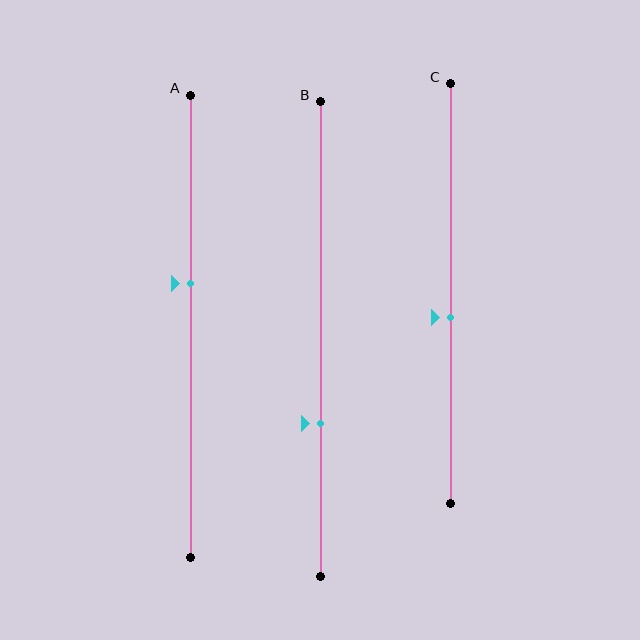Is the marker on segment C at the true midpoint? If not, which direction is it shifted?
No, the marker on segment C is shifted downward by about 6% of the segment length.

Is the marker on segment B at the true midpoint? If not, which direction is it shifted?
No, the marker on segment B is shifted downward by about 18% of the segment length.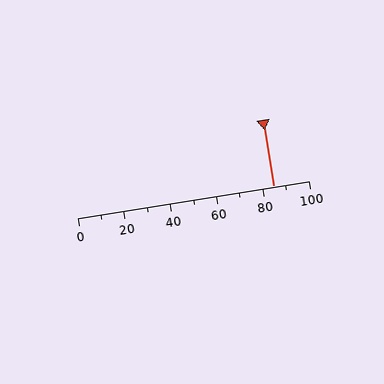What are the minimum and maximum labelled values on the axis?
The axis runs from 0 to 100.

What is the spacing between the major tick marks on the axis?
The major ticks are spaced 20 apart.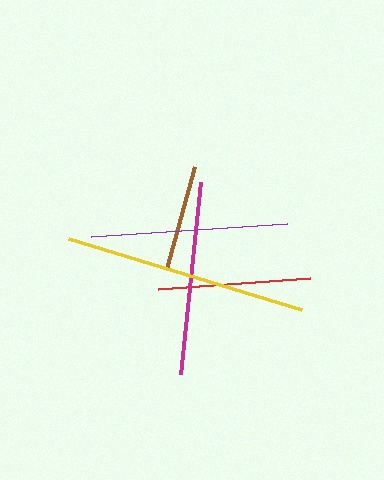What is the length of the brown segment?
The brown segment is approximately 105 pixels long.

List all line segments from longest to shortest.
From longest to shortest: yellow, purple, magenta, red, brown.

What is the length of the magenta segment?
The magenta segment is approximately 193 pixels long.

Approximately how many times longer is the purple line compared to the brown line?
The purple line is approximately 1.9 times the length of the brown line.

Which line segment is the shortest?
The brown line is the shortest at approximately 105 pixels.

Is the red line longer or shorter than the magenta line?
The magenta line is longer than the red line.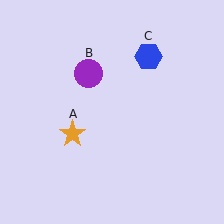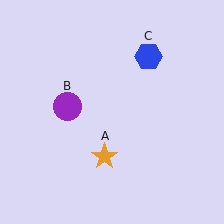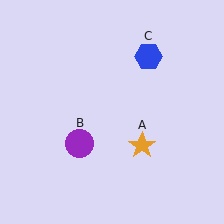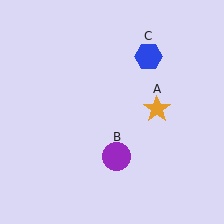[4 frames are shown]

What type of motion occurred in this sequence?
The orange star (object A), purple circle (object B) rotated counterclockwise around the center of the scene.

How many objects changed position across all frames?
2 objects changed position: orange star (object A), purple circle (object B).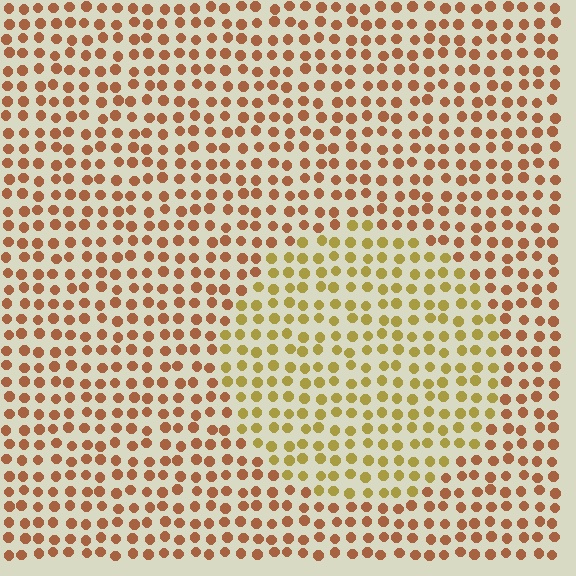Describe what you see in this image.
The image is filled with small brown elements in a uniform arrangement. A circle-shaped region is visible where the elements are tinted to a slightly different hue, forming a subtle color boundary.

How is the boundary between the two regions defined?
The boundary is defined purely by a slight shift in hue (about 33 degrees). Spacing, size, and orientation are identical on both sides.